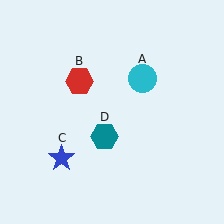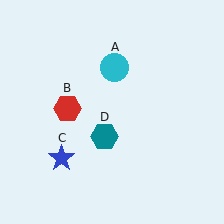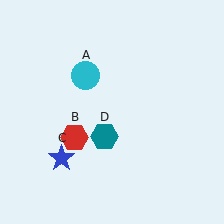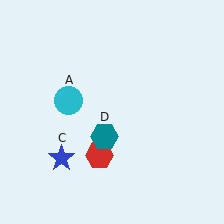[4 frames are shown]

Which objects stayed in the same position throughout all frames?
Blue star (object C) and teal hexagon (object D) remained stationary.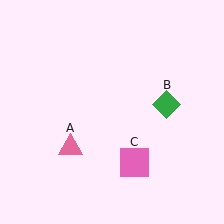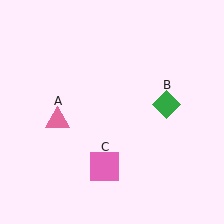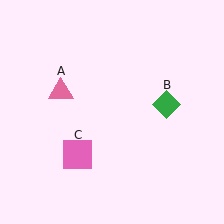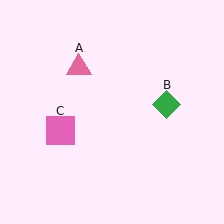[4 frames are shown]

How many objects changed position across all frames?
2 objects changed position: pink triangle (object A), pink square (object C).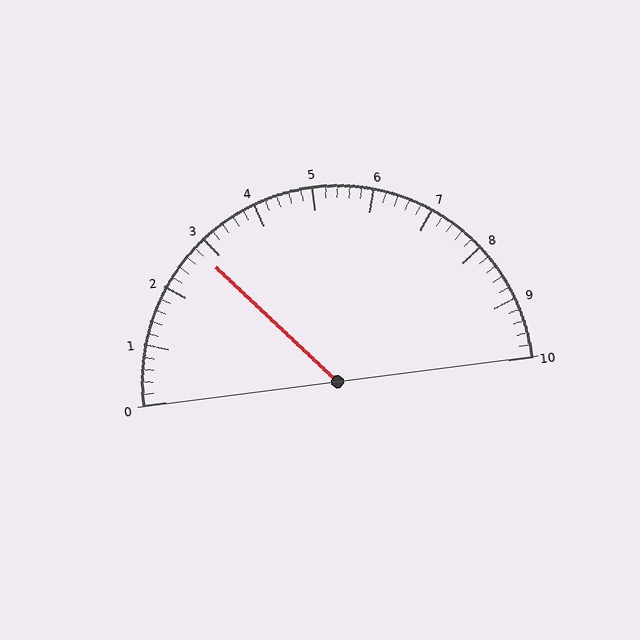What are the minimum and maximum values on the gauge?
The gauge ranges from 0 to 10.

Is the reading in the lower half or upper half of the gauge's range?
The reading is in the lower half of the range (0 to 10).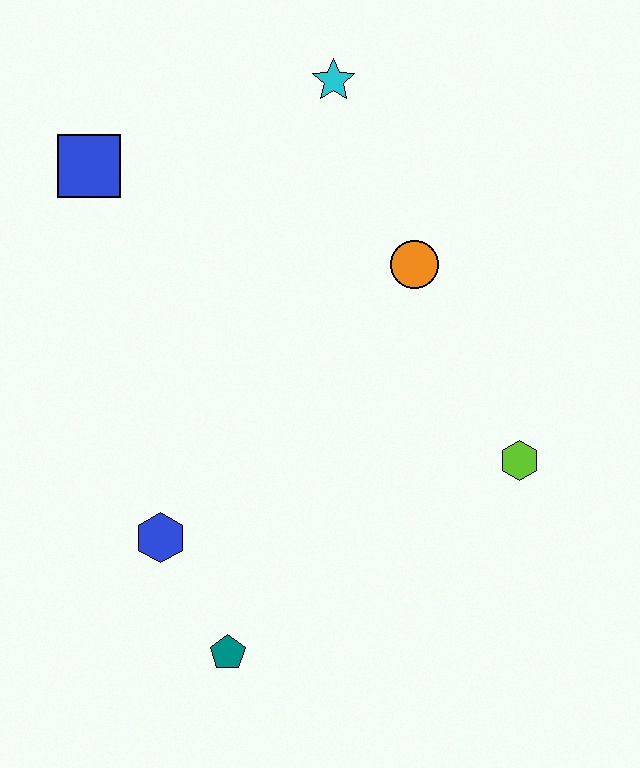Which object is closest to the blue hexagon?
The teal pentagon is closest to the blue hexagon.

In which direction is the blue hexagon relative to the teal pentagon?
The blue hexagon is above the teal pentagon.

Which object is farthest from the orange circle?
The teal pentagon is farthest from the orange circle.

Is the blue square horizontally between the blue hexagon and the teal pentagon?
No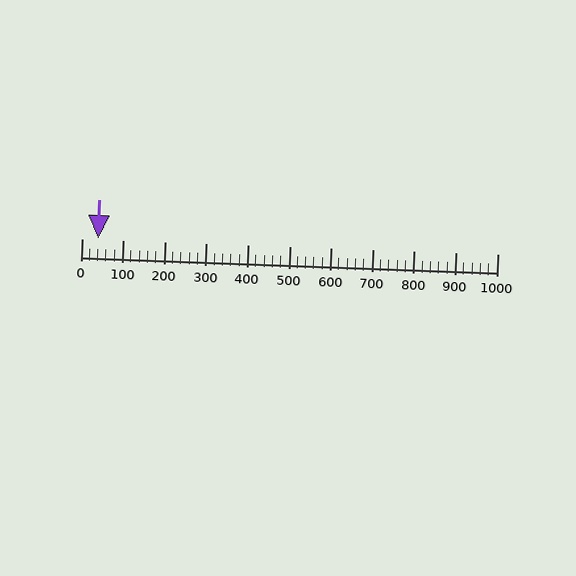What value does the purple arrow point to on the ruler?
The purple arrow points to approximately 40.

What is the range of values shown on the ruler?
The ruler shows values from 0 to 1000.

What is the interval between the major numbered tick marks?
The major tick marks are spaced 100 units apart.